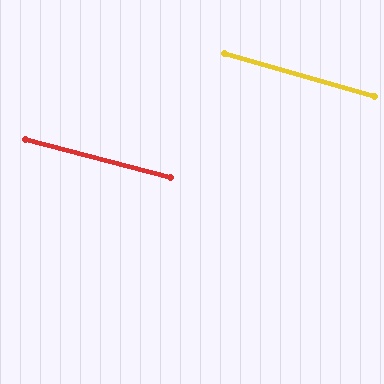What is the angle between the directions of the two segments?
Approximately 1 degree.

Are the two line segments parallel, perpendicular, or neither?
Parallel — their directions differ by only 1.4°.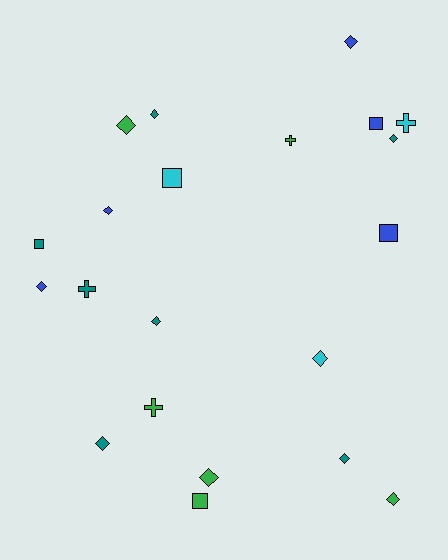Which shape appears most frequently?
Diamond, with 12 objects.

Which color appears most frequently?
Teal, with 7 objects.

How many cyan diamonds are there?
There is 1 cyan diamond.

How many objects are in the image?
There are 21 objects.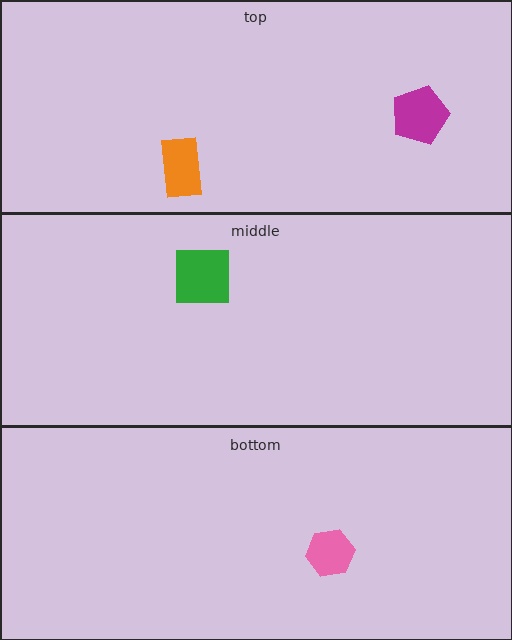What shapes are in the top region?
The orange rectangle, the magenta pentagon.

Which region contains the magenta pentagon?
The top region.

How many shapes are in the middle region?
1.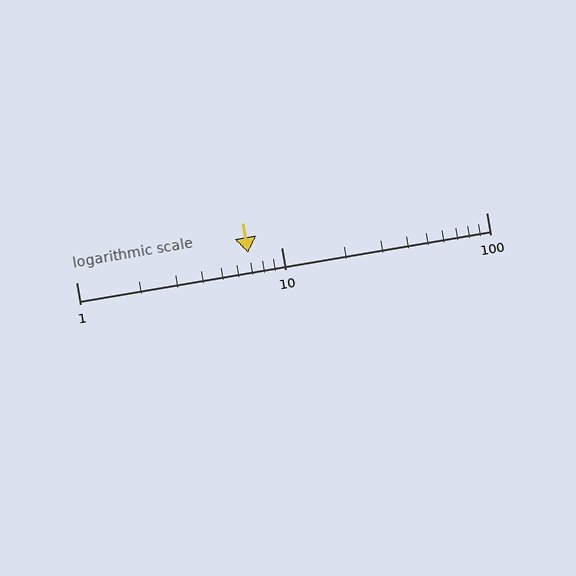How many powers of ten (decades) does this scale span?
The scale spans 2 decades, from 1 to 100.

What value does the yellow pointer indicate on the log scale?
The pointer indicates approximately 6.9.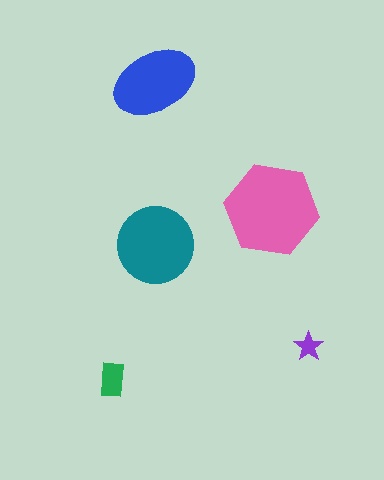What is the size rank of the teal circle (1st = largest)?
2nd.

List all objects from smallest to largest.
The purple star, the green rectangle, the blue ellipse, the teal circle, the pink hexagon.